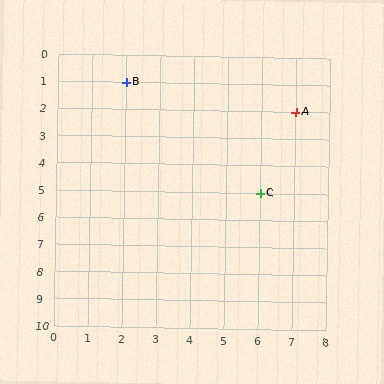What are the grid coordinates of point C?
Point C is at grid coordinates (6, 5).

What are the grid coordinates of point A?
Point A is at grid coordinates (7, 2).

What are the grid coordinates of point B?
Point B is at grid coordinates (2, 1).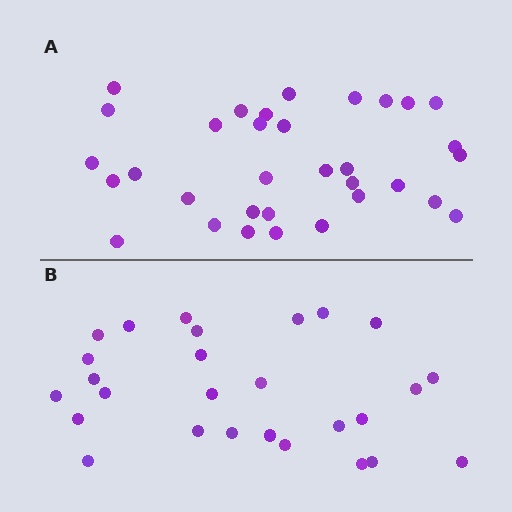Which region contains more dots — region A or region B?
Region A (the top region) has more dots.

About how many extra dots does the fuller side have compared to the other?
Region A has about 6 more dots than region B.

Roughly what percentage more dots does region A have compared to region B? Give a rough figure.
About 20% more.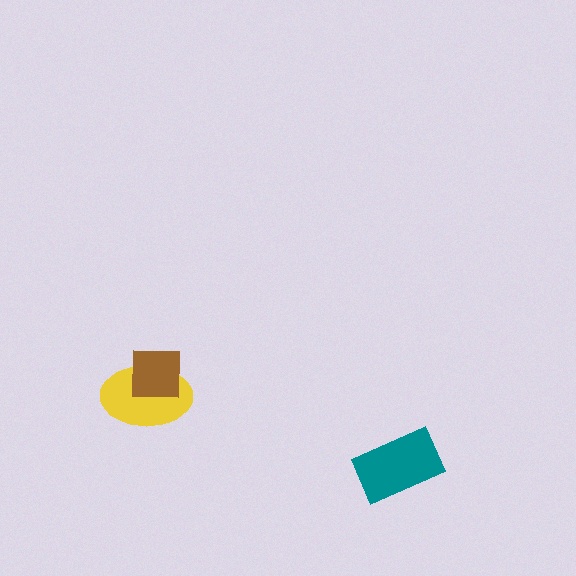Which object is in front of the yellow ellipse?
The brown square is in front of the yellow ellipse.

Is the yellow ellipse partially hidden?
Yes, it is partially covered by another shape.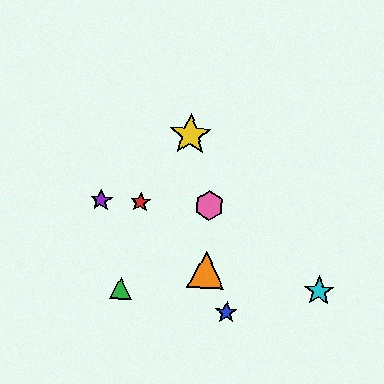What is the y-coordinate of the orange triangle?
The orange triangle is at y≈270.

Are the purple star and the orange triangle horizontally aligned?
No, the purple star is at y≈200 and the orange triangle is at y≈270.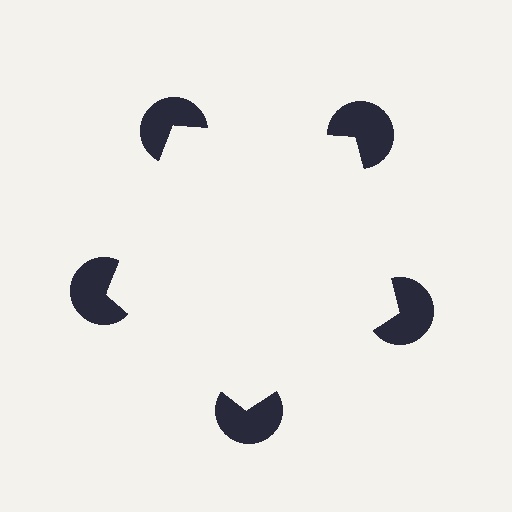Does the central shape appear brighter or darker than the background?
It typically appears slightly brighter than the background, even though no actual brightness change is drawn.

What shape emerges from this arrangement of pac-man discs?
An illusory pentagon — its edges are inferred from the aligned wedge cuts in the pac-man discs, not physically drawn.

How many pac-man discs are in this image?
There are 5 — one at each vertex of the illusory pentagon.